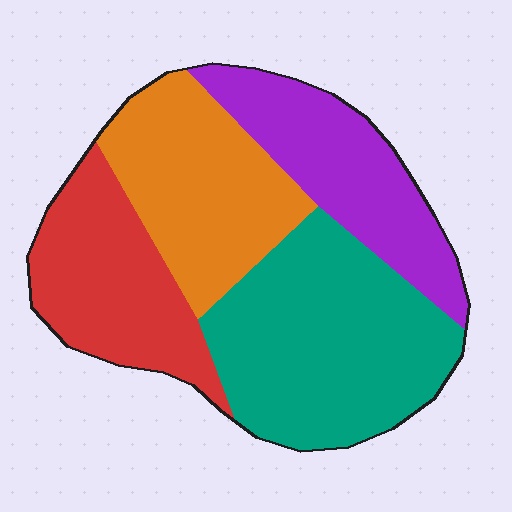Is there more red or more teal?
Teal.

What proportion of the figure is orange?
Orange covers roughly 25% of the figure.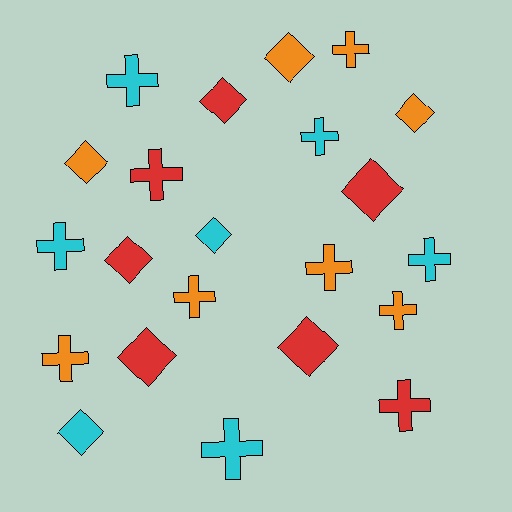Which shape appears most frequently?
Cross, with 12 objects.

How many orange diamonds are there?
There are 3 orange diamonds.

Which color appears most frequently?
Orange, with 8 objects.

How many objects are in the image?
There are 22 objects.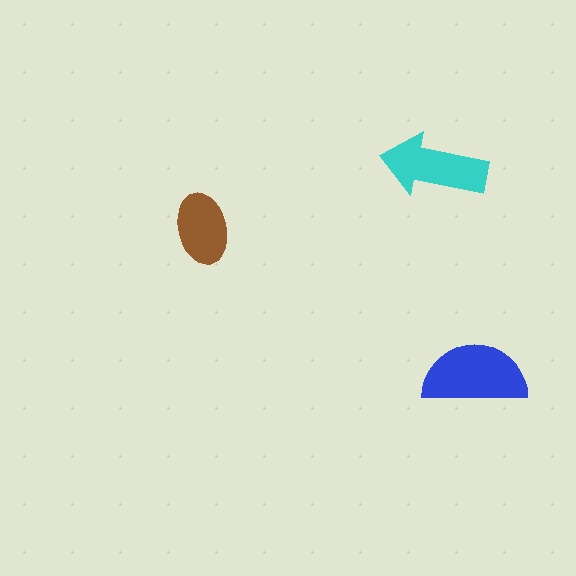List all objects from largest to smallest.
The blue semicircle, the cyan arrow, the brown ellipse.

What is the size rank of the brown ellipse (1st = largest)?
3rd.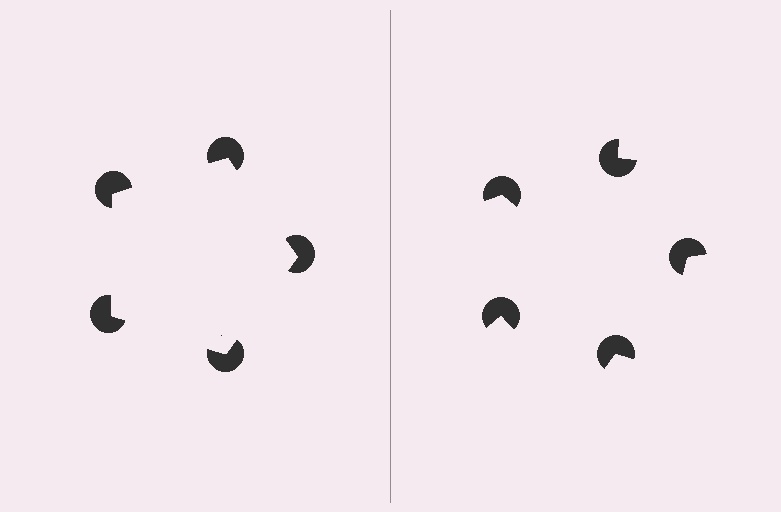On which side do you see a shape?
An illusory pentagon appears on the left side. On the right side the wedge cuts are rotated, so no coherent shape forms.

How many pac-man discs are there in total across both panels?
10 — 5 on each side.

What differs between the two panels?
The pac-man discs are positioned identically on both sides; only the wedge orientations differ. On the left they align to a pentagon; on the right they are misaligned.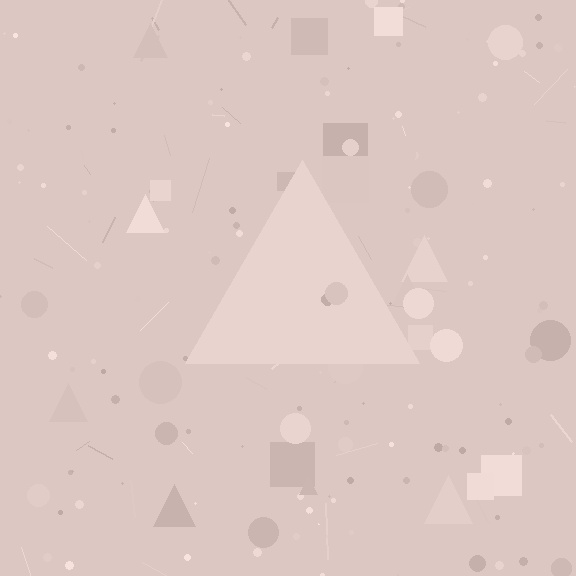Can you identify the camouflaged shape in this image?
The camouflaged shape is a triangle.